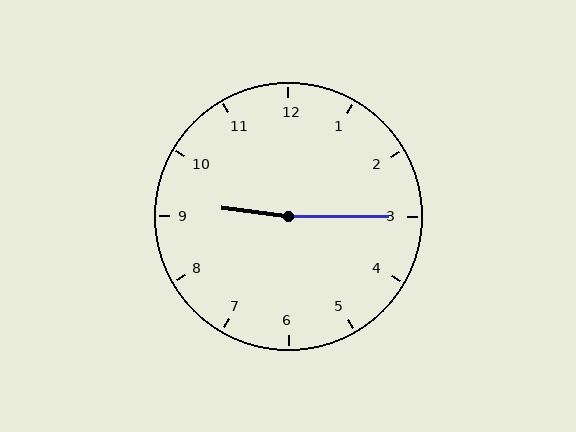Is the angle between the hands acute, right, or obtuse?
It is obtuse.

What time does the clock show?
9:15.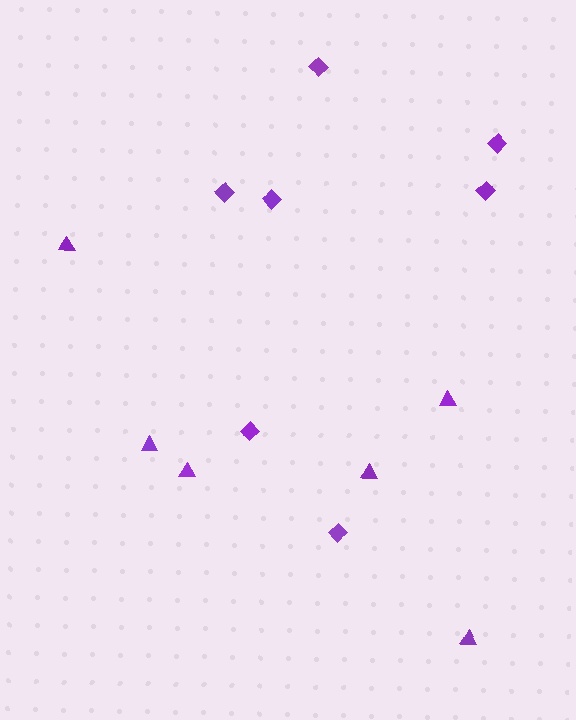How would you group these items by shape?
There are 2 groups: one group of triangles (6) and one group of diamonds (7).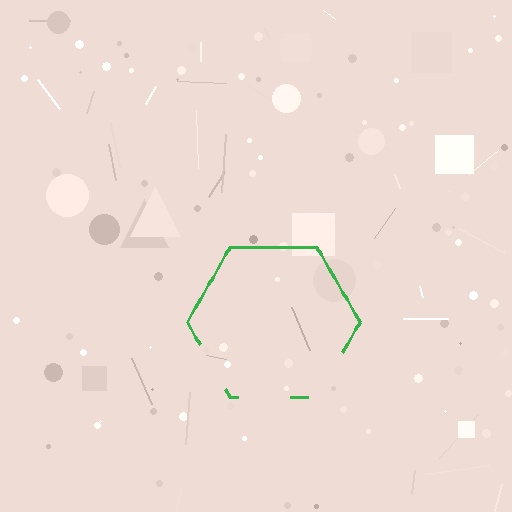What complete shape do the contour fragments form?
The contour fragments form a hexagon.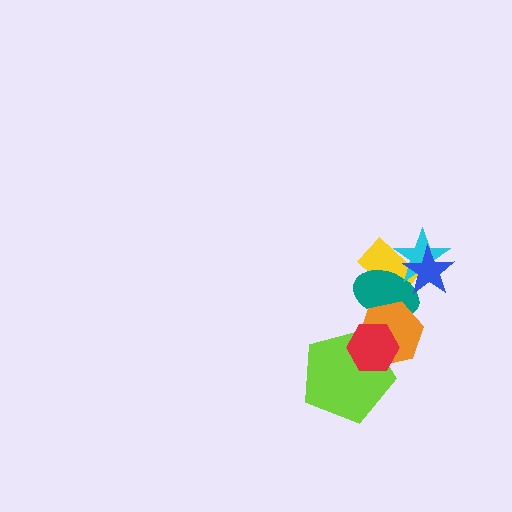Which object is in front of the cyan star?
The blue star is in front of the cyan star.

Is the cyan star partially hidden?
Yes, it is partially covered by another shape.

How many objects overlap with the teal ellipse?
4 objects overlap with the teal ellipse.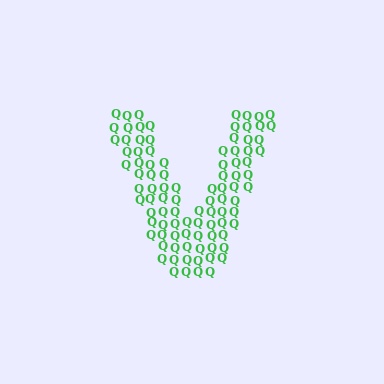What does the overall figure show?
The overall figure shows the letter V.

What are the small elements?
The small elements are letter Q's.